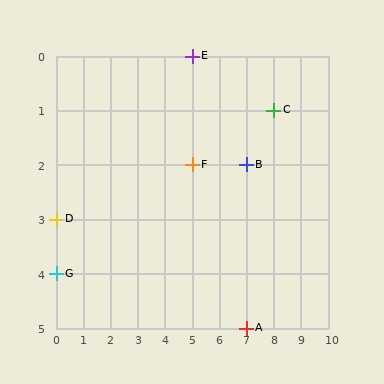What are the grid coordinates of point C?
Point C is at grid coordinates (8, 1).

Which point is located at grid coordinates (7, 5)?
Point A is at (7, 5).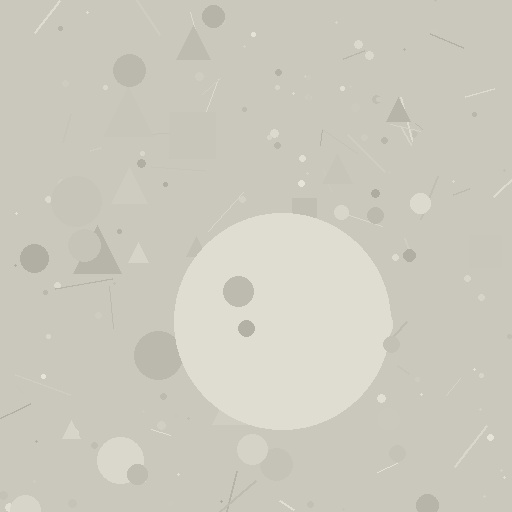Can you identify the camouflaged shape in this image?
The camouflaged shape is a circle.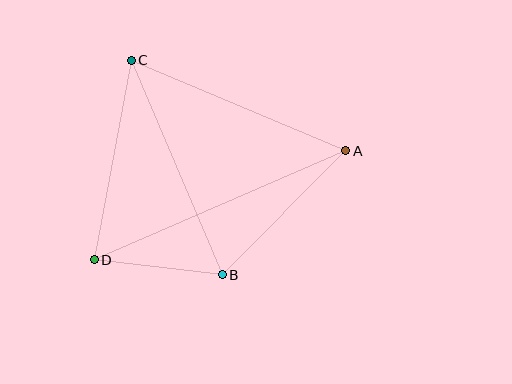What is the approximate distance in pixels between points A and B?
The distance between A and B is approximately 175 pixels.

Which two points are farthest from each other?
Points A and D are farthest from each other.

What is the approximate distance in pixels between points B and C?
The distance between B and C is approximately 233 pixels.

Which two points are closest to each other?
Points B and D are closest to each other.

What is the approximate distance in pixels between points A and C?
The distance between A and C is approximately 233 pixels.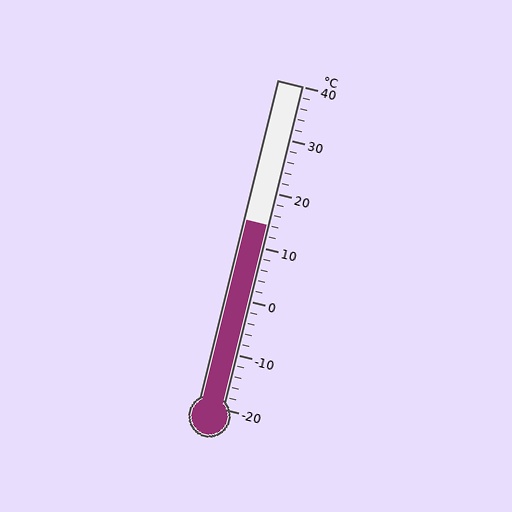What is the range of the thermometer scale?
The thermometer scale ranges from -20°C to 40°C.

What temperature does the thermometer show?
The thermometer shows approximately 14°C.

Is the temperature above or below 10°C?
The temperature is above 10°C.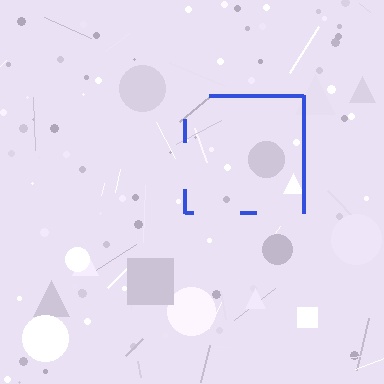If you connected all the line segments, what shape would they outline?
They would outline a square.